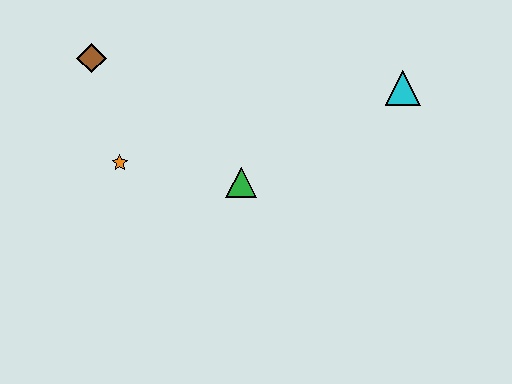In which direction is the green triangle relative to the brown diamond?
The green triangle is to the right of the brown diamond.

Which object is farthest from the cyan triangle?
The brown diamond is farthest from the cyan triangle.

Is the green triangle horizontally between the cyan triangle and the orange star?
Yes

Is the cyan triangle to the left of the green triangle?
No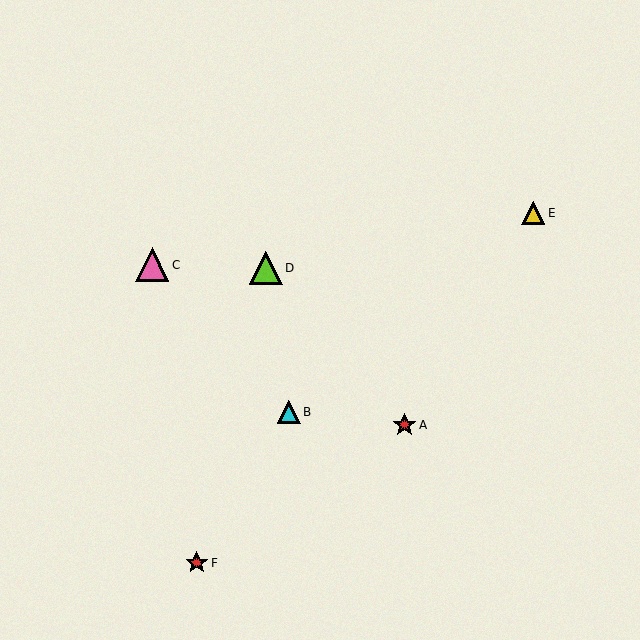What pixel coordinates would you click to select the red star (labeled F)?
Click at (197, 563) to select the red star F.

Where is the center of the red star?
The center of the red star is at (405, 425).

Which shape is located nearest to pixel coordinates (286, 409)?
The cyan triangle (labeled B) at (289, 412) is nearest to that location.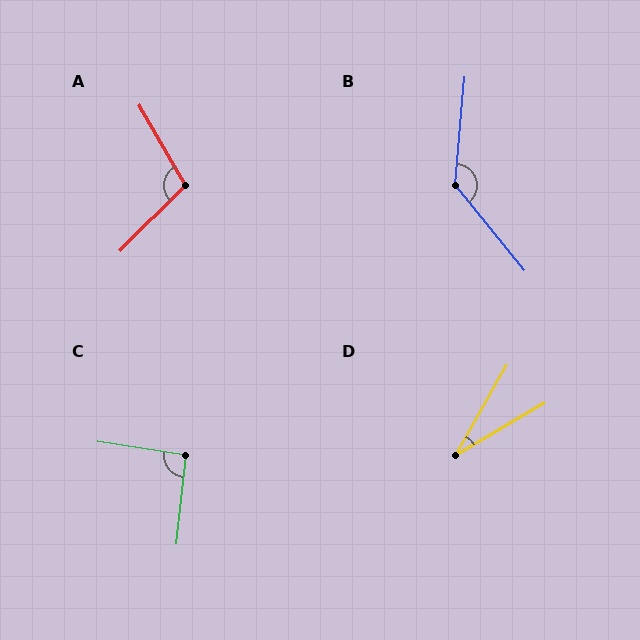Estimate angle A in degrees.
Approximately 105 degrees.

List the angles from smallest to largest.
D (30°), C (93°), A (105°), B (136°).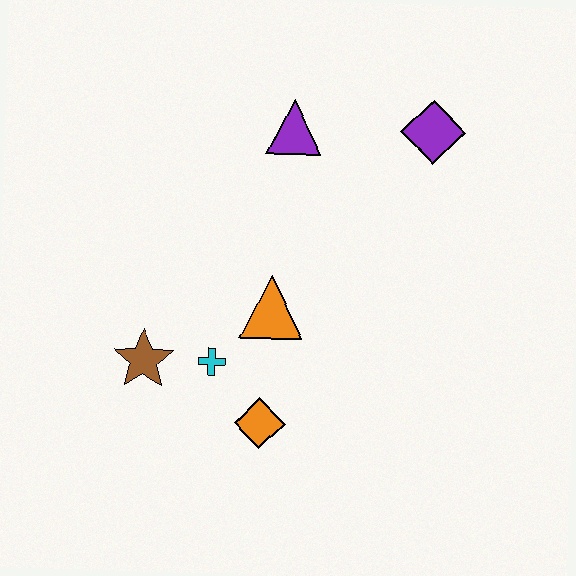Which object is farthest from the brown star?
The purple diamond is farthest from the brown star.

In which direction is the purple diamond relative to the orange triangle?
The purple diamond is above the orange triangle.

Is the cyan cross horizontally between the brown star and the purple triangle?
Yes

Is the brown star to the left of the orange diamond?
Yes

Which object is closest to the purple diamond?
The purple triangle is closest to the purple diamond.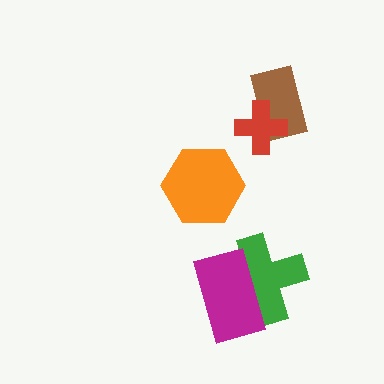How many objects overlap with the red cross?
1 object overlaps with the red cross.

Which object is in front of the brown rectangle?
The red cross is in front of the brown rectangle.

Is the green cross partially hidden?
Yes, it is partially covered by another shape.